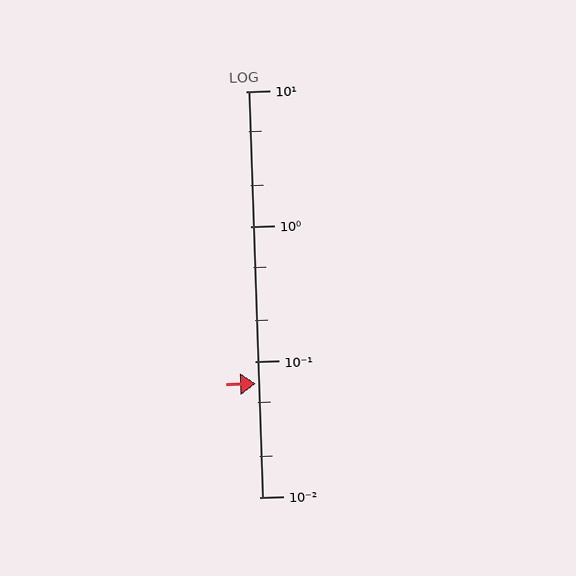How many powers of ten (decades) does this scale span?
The scale spans 3 decades, from 0.01 to 10.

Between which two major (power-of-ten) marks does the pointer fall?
The pointer is between 0.01 and 0.1.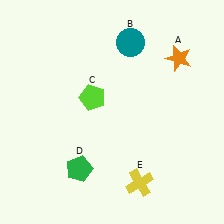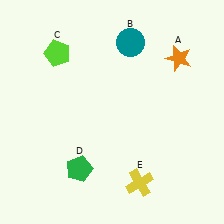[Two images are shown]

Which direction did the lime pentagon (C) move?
The lime pentagon (C) moved up.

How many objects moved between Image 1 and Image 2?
1 object moved between the two images.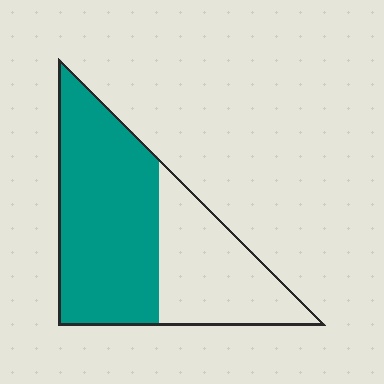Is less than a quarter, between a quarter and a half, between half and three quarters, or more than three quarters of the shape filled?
Between half and three quarters.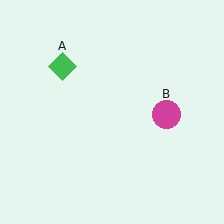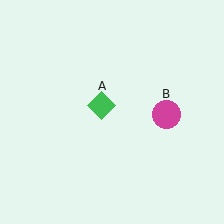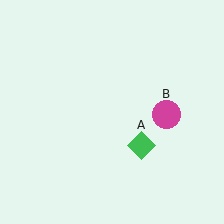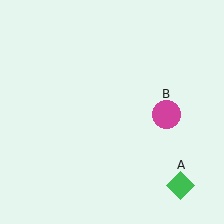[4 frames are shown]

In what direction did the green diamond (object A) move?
The green diamond (object A) moved down and to the right.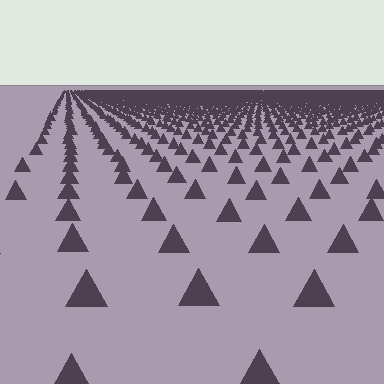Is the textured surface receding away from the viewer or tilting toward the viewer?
The surface is receding away from the viewer. Texture elements get smaller and denser toward the top.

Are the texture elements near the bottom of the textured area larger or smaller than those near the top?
Larger. Near the bottom, elements are closer to the viewer and appear at a bigger on-screen size.